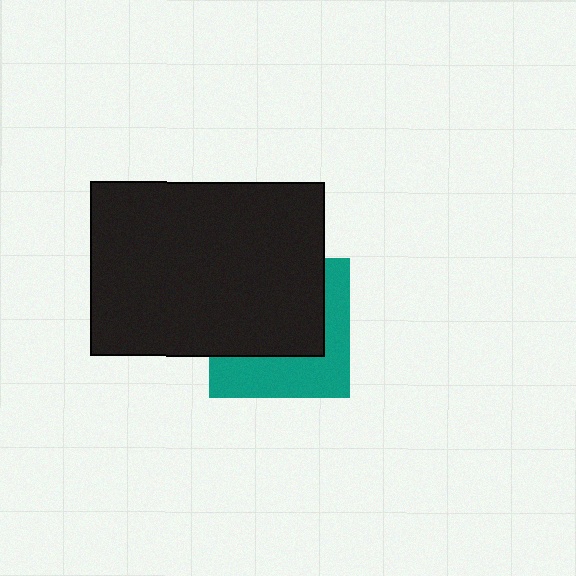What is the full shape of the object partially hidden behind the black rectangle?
The partially hidden object is a teal square.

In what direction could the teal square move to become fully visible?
The teal square could move down. That would shift it out from behind the black rectangle entirely.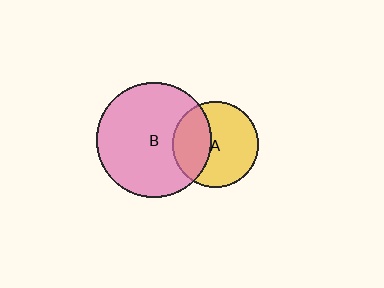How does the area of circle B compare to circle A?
Approximately 1.8 times.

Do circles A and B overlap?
Yes.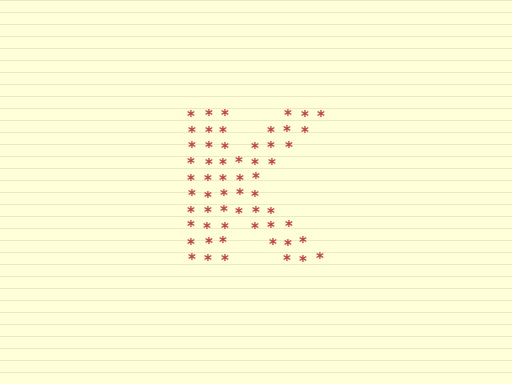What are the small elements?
The small elements are asterisks.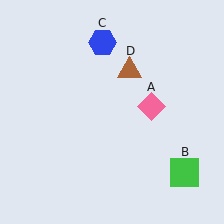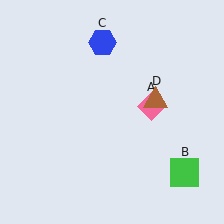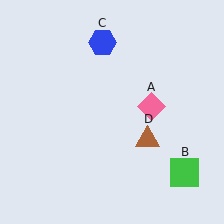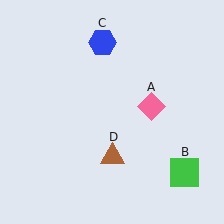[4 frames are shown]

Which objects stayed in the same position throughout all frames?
Pink diamond (object A) and green square (object B) and blue hexagon (object C) remained stationary.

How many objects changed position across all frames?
1 object changed position: brown triangle (object D).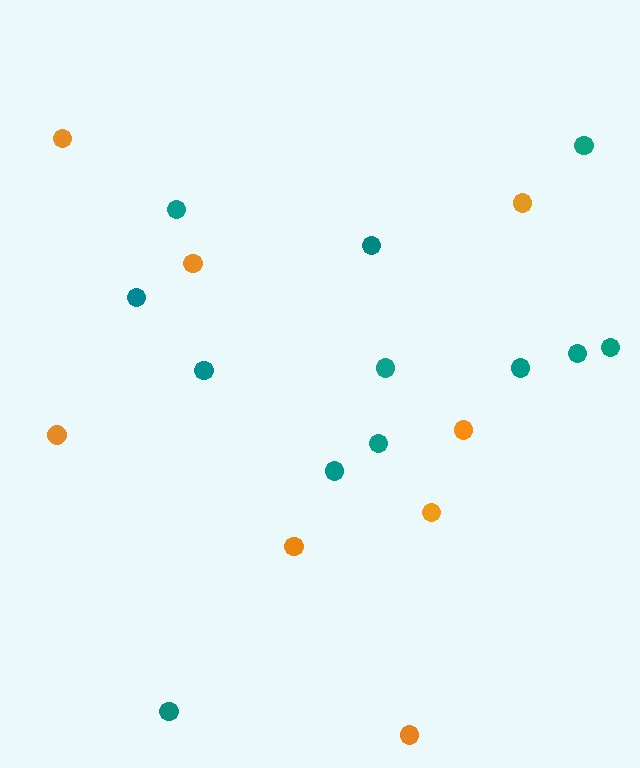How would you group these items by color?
There are 2 groups: one group of teal circles (12) and one group of orange circles (8).